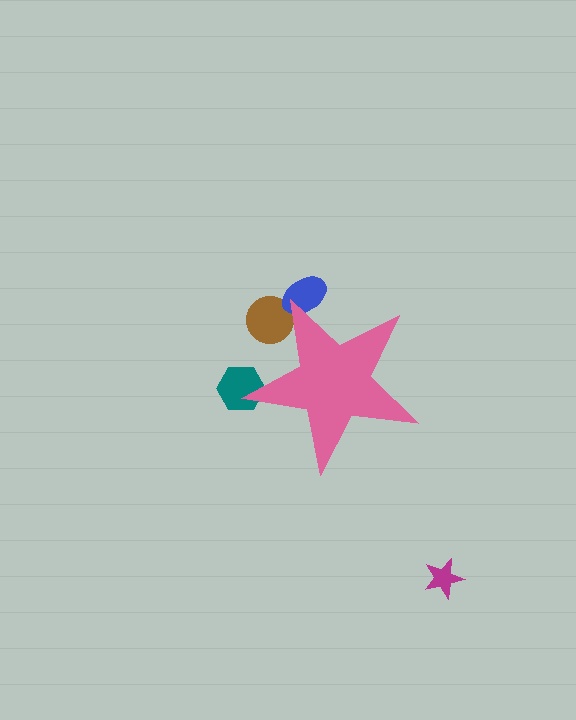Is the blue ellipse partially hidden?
Yes, the blue ellipse is partially hidden behind the pink star.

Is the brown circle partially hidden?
Yes, the brown circle is partially hidden behind the pink star.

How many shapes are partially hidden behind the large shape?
3 shapes are partially hidden.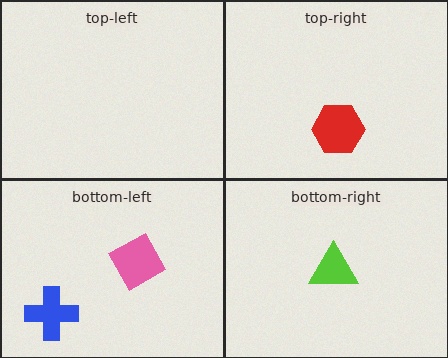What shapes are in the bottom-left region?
The blue cross, the pink diamond.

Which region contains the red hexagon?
The top-right region.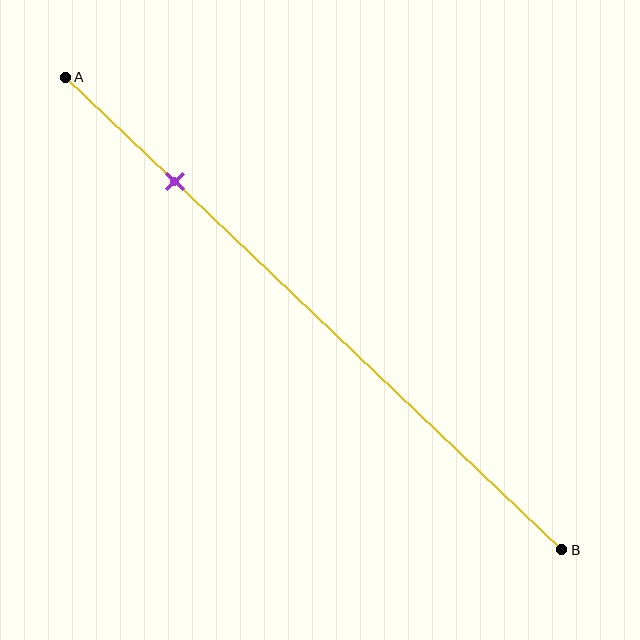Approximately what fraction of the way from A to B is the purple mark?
The purple mark is approximately 20% of the way from A to B.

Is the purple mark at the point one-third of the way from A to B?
No, the mark is at about 20% from A, not at the 33% one-third point.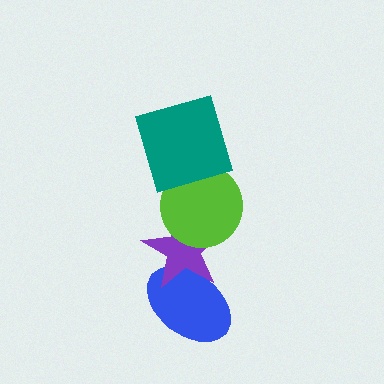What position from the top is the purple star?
The purple star is 3rd from the top.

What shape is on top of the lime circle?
The teal square is on top of the lime circle.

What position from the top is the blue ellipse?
The blue ellipse is 4th from the top.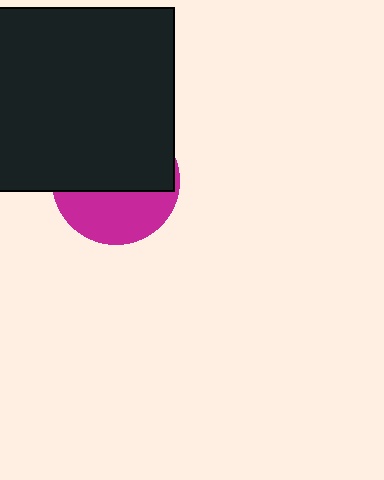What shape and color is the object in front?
The object in front is a black square.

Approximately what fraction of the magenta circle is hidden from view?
Roughly 59% of the magenta circle is hidden behind the black square.